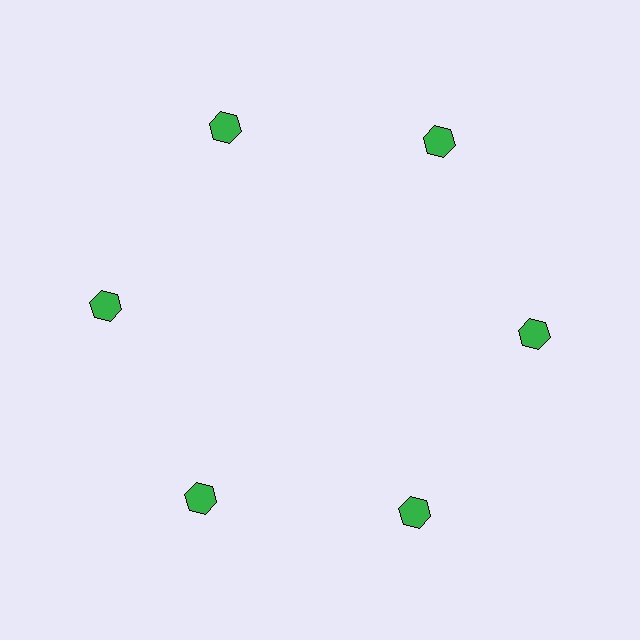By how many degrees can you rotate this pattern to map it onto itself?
The pattern maps onto itself every 60 degrees of rotation.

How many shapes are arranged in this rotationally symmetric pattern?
There are 6 shapes, arranged in 6 groups of 1.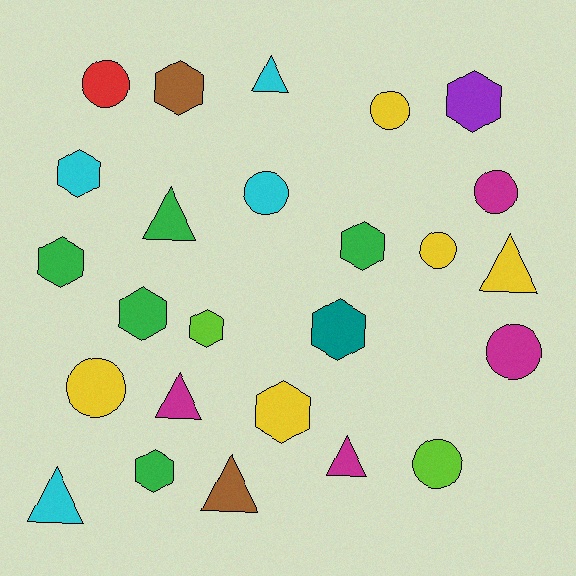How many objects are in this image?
There are 25 objects.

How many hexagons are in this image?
There are 10 hexagons.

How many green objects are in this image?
There are 5 green objects.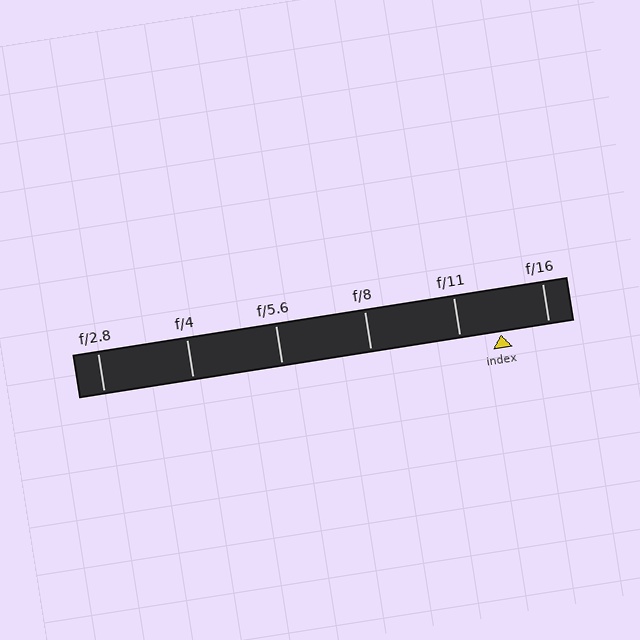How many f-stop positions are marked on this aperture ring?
There are 6 f-stop positions marked.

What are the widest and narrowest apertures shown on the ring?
The widest aperture shown is f/2.8 and the narrowest is f/16.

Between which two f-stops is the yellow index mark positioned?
The index mark is between f/11 and f/16.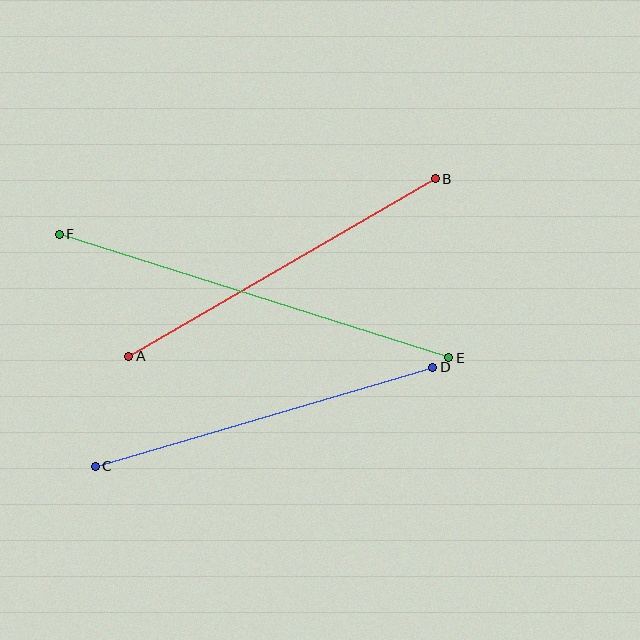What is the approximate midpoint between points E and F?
The midpoint is at approximately (254, 296) pixels.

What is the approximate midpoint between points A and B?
The midpoint is at approximately (282, 267) pixels.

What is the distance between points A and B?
The distance is approximately 354 pixels.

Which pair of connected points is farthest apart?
Points E and F are farthest apart.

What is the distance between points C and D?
The distance is approximately 352 pixels.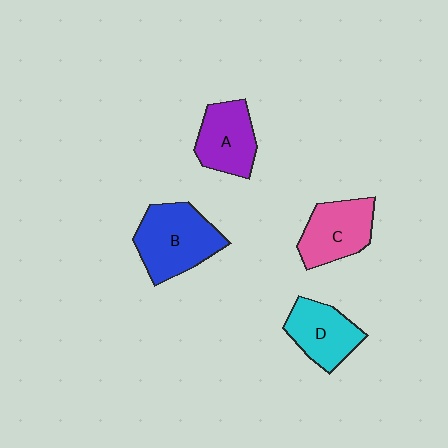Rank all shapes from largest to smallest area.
From largest to smallest: B (blue), C (pink), A (purple), D (cyan).